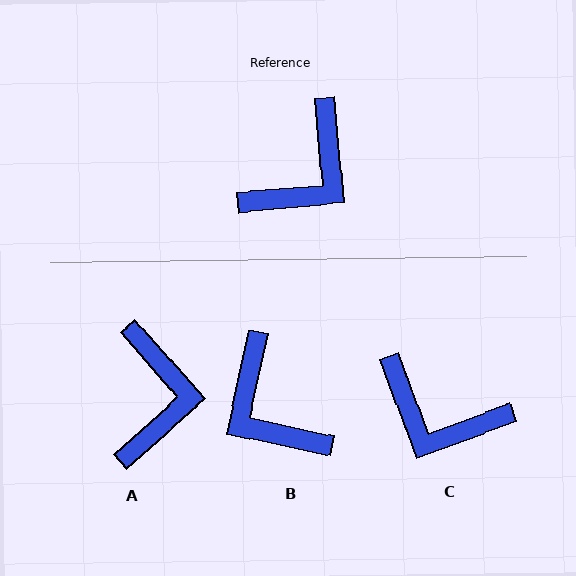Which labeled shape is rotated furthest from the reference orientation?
B, about 107 degrees away.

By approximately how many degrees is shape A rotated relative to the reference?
Approximately 37 degrees counter-clockwise.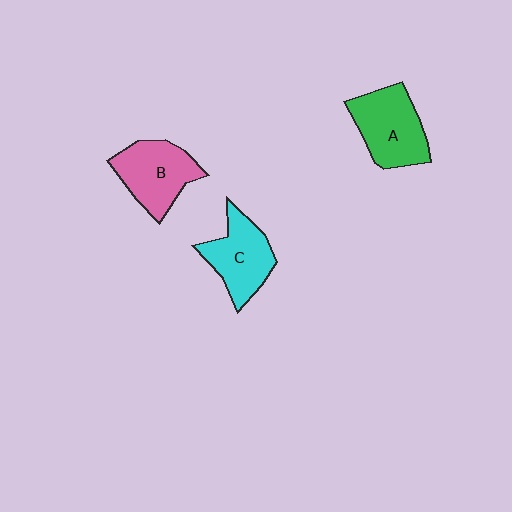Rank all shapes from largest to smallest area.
From largest to smallest: A (green), B (pink), C (cyan).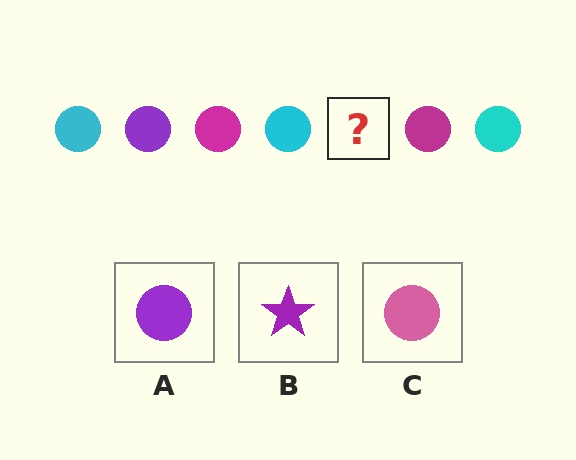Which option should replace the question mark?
Option A.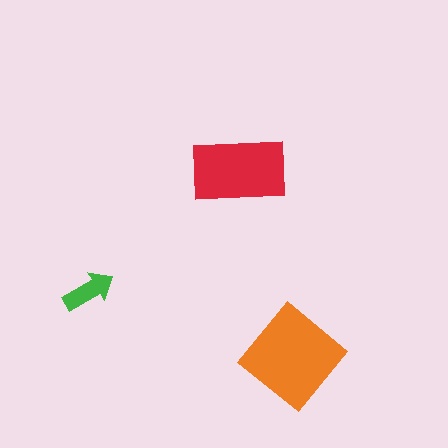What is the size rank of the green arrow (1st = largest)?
3rd.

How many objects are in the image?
There are 3 objects in the image.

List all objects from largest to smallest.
The orange diamond, the red rectangle, the green arrow.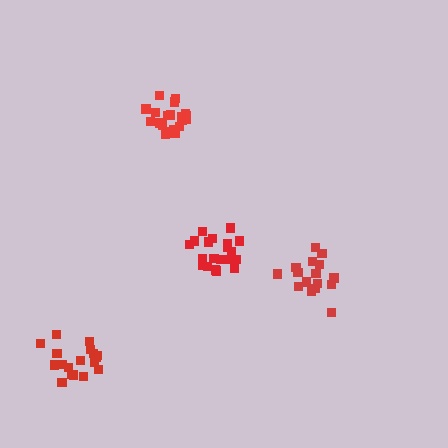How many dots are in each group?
Group 1: 19 dots, Group 2: 20 dots, Group 3: 16 dots, Group 4: 20 dots (75 total).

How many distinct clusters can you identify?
There are 4 distinct clusters.